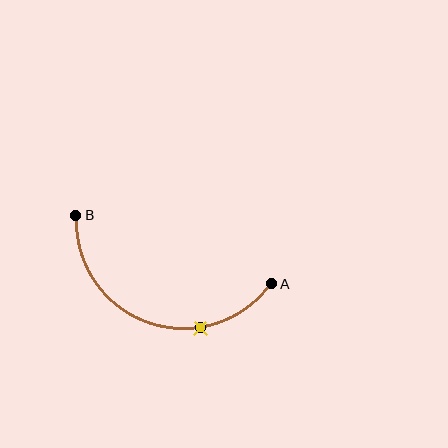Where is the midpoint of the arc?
The arc midpoint is the point on the curve farthest from the straight line joining A and B. It sits below that line.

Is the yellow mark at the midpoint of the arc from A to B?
No. The yellow mark lies on the arc but is closer to endpoint A. The arc midpoint would be at the point on the curve equidistant along the arc from both A and B.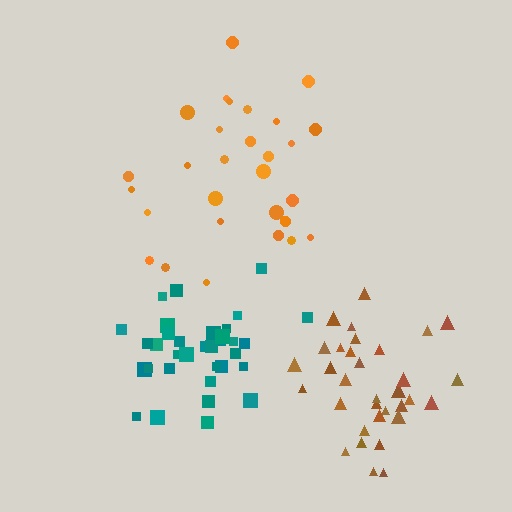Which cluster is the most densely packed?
Teal.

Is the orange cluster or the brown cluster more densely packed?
Brown.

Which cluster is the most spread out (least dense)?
Orange.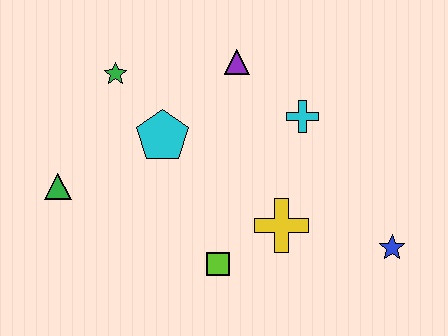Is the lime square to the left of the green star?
No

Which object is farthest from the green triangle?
The blue star is farthest from the green triangle.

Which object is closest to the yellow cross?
The lime square is closest to the yellow cross.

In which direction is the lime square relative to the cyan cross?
The lime square is below the cyan cross.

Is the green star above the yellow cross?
Yes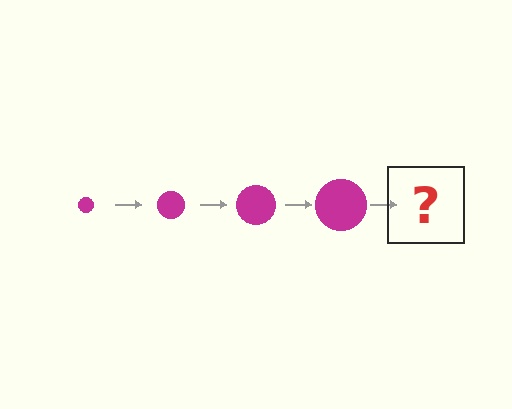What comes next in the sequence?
The next element should be a magenta circle, larger than the previous one.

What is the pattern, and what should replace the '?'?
The pattern is that the circle gets progressively larger each step. The '?' should be a magenta circle, larger than the previous one.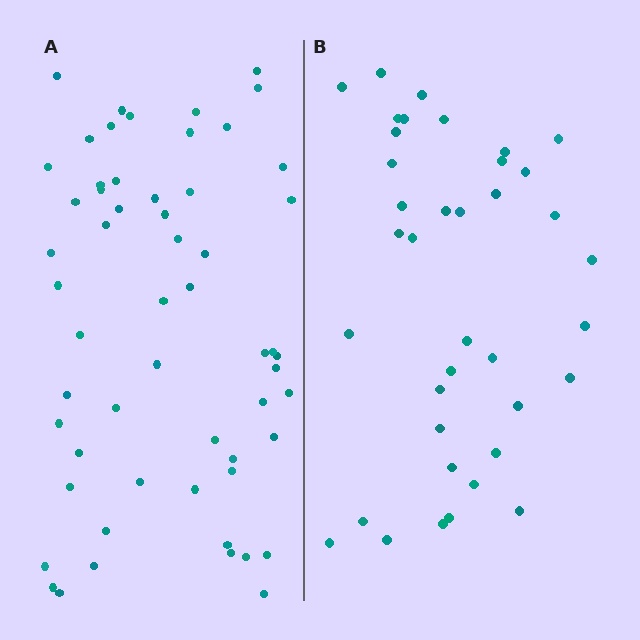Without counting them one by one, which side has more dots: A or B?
Region A (the left region) has more dots.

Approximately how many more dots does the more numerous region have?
Region A has approximately 20 more dots than region B.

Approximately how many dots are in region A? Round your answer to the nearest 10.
About 60 dots. (The exact count is 57, which rounds to 60.)